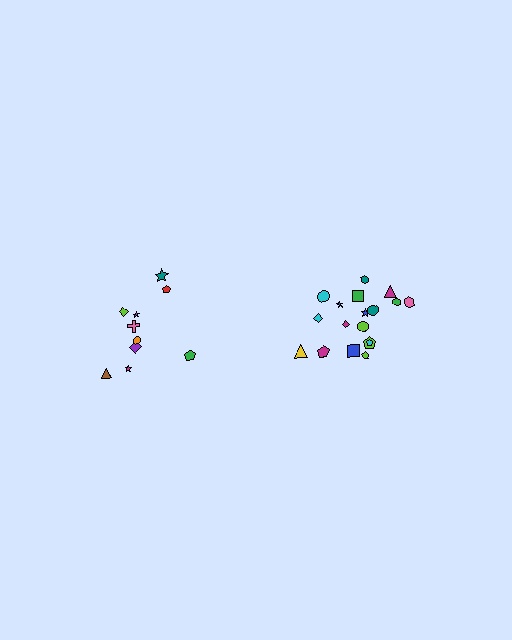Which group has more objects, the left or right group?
The right group.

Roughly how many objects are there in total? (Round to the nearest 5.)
Roughly 30 objects in total.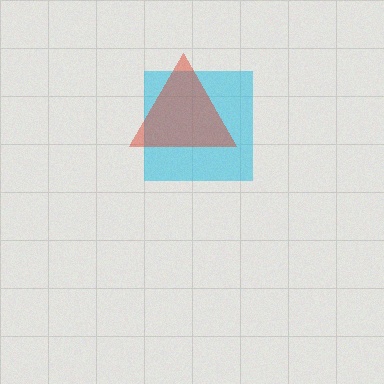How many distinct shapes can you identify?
There are 2 distinct shapes: a cyan square, a red triangle.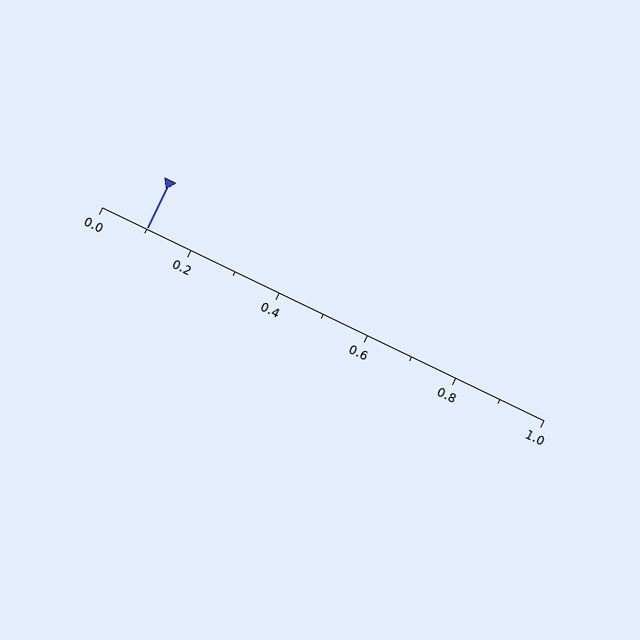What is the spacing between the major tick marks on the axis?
The major ticks are spaced 0.2 apart.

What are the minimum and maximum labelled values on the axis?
The axis runs from 0.0 to 1.0.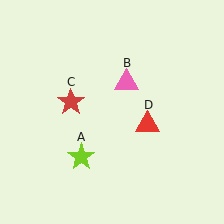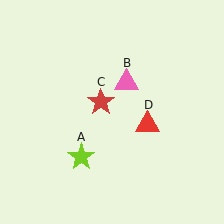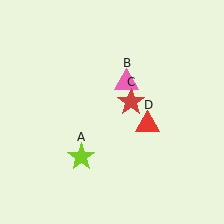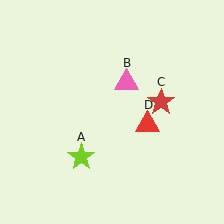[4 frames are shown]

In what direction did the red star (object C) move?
The red star (object C) moved right.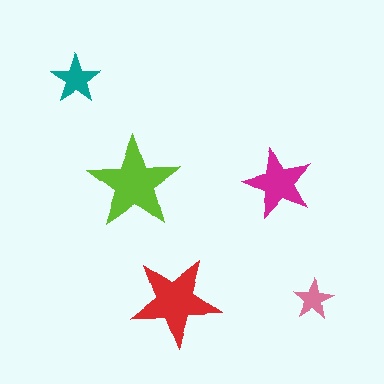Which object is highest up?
The teal star is topmost.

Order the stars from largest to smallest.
the lime one, the red one, the magenta one, the teal one, the pink one.